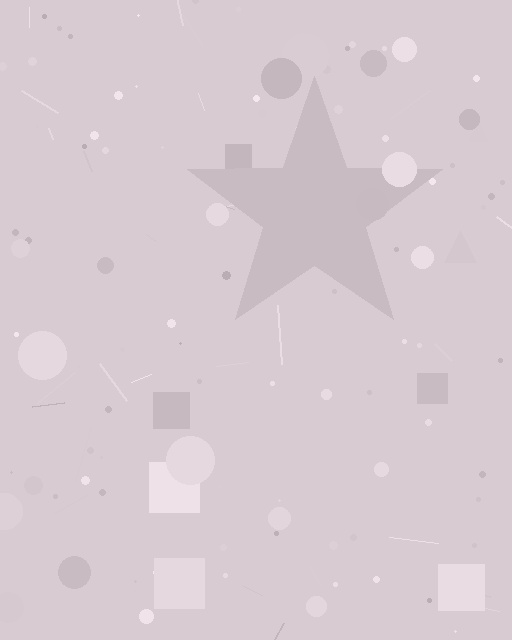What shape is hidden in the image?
A star is hidden in the image.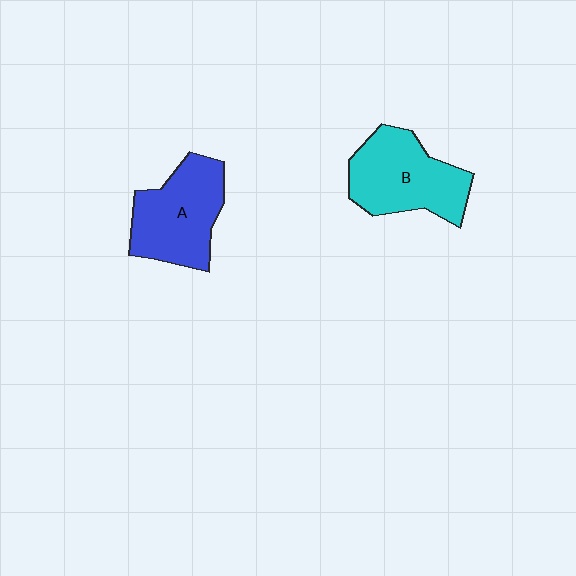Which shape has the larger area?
Shape B (cyan).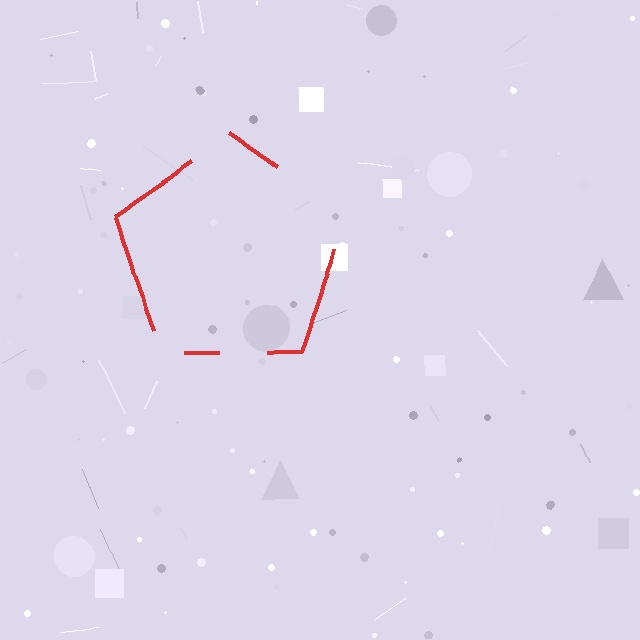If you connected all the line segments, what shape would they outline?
They would outline a pentagon.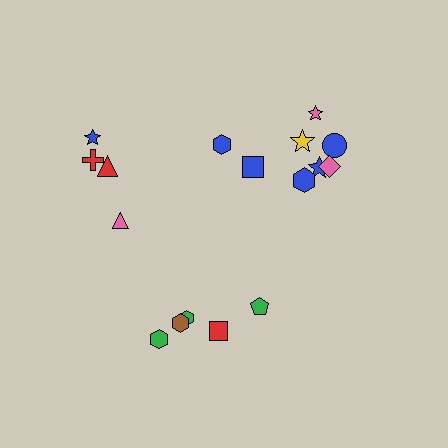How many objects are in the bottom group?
There are 5 objects.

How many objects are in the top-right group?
There are 8 objects.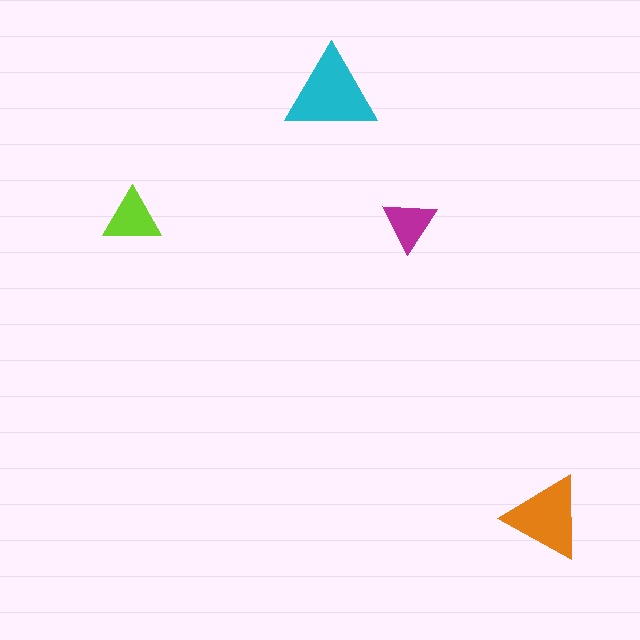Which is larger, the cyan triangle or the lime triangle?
The cyan one.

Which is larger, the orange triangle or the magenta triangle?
The orange one.